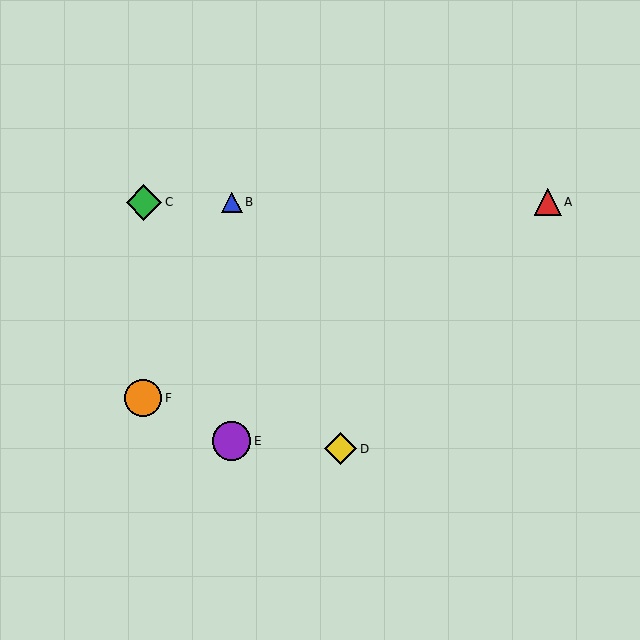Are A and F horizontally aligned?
No, A is at y≈202 and F is at y≈398.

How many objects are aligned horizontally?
3 objects (A, B, C) are aligned horizontally.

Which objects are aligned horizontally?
Objects A, B, C are aligned horizontally.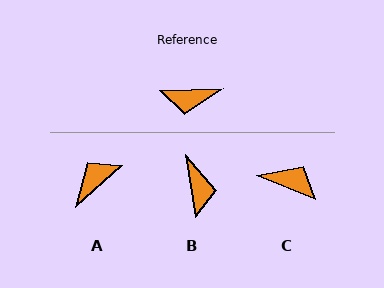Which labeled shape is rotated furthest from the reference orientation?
C, about 156 degrees away.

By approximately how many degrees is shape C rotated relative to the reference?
Approximately 156 degrees counter-clockwise.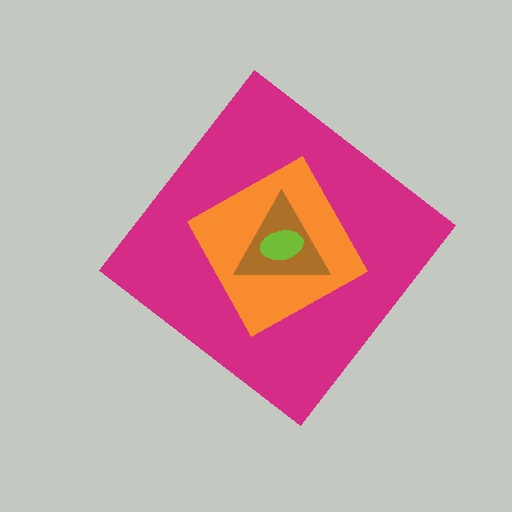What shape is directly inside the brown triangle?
The lime ellipse.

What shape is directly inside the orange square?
The brown triangle.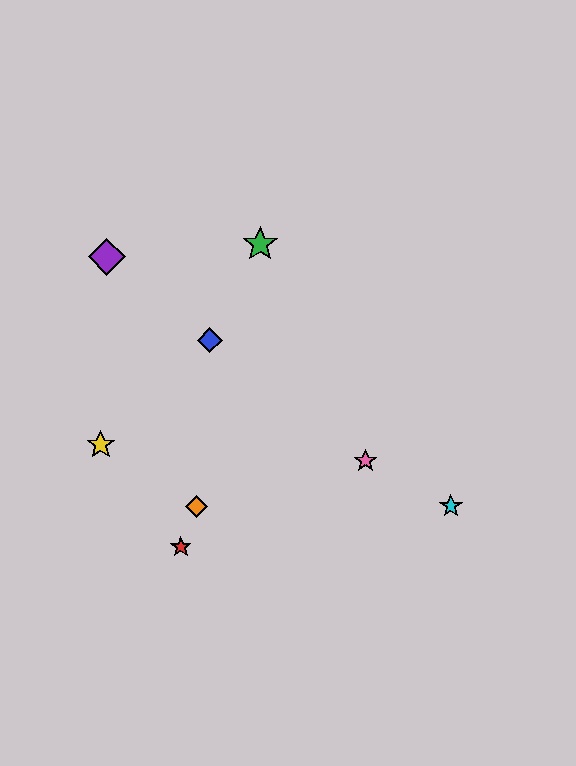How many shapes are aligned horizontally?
2 shapes (the orange diamond, the cyan star) are aligned horizontally.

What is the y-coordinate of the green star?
The green star is at y≈244.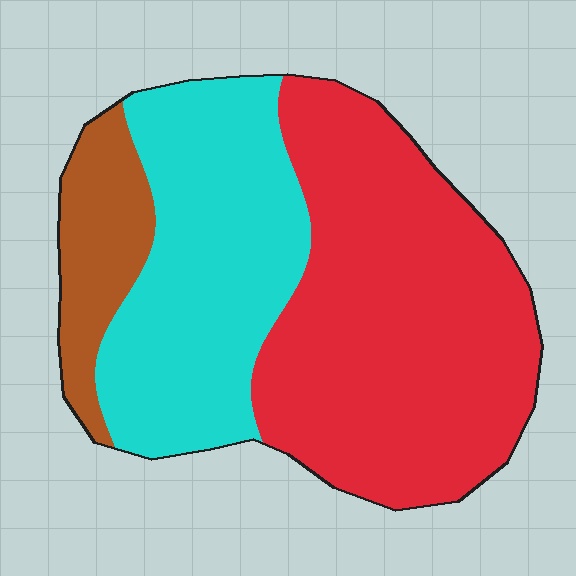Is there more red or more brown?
Red.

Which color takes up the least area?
Brown, at roughly 10%.